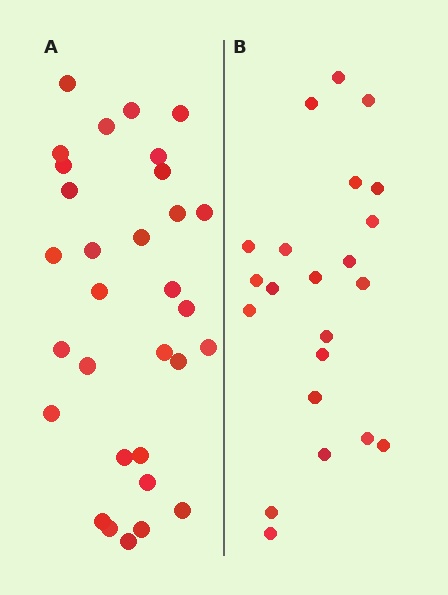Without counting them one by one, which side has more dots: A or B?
Region A (the left region) has more dots.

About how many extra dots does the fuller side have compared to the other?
Region A has roughly 8 or so more dots than region B.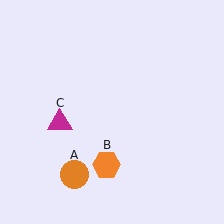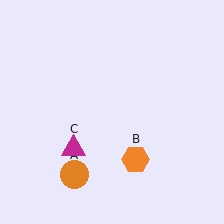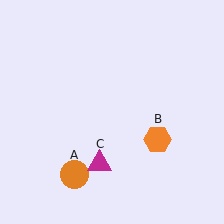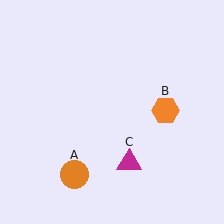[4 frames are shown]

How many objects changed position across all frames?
2 objects changed position: orange hexagon (object B), magenta triangle (object C).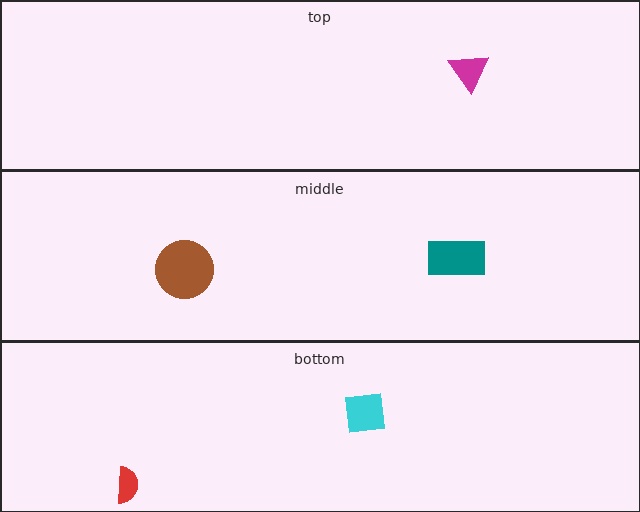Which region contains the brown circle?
The middle region.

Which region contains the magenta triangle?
The top region.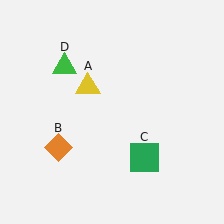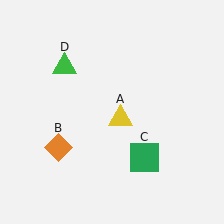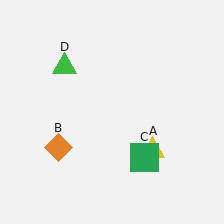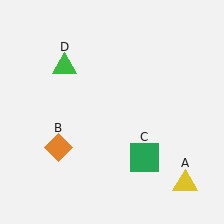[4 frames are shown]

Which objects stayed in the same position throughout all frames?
Orange diamond (object B) and green square (object C) and green triangle (object D) remained stationary.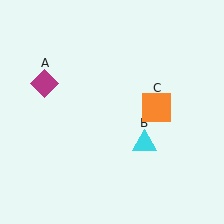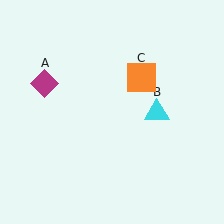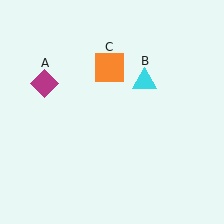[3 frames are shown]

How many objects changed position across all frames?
2 objects changed position: cyan triangle (object B), orange square (object C).